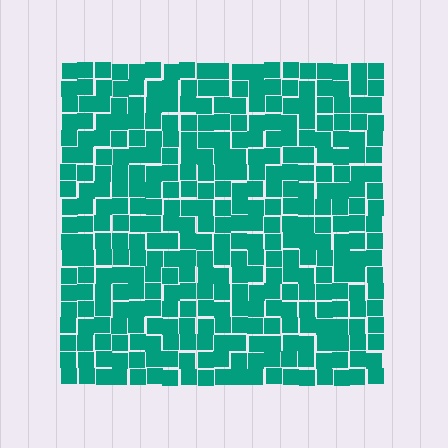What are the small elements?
The small elements are squares.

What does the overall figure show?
The overall figure shows a square.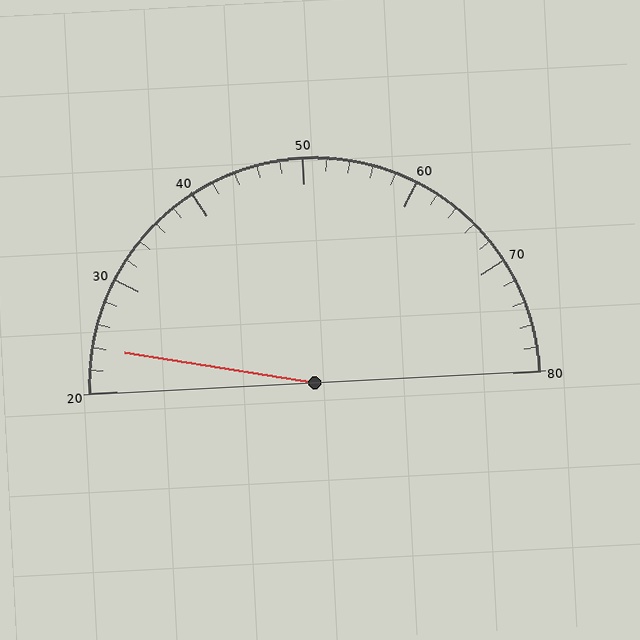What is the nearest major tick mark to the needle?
The nearest major tick mark is 20.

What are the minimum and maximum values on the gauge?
The gauge ranges from 20 to 80.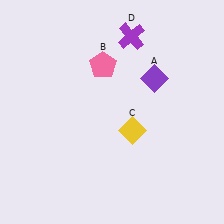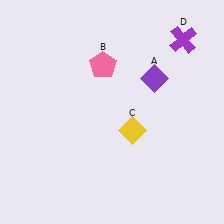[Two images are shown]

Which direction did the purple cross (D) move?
The purple cross (D) moved right.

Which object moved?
The purple cross (D) moved right.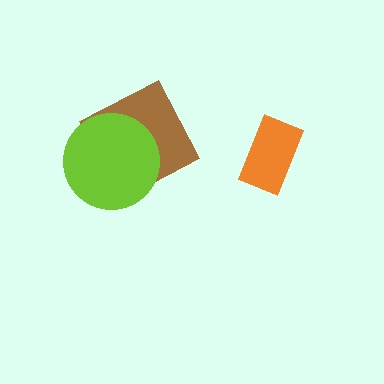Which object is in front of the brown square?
The lime circle is in front of the brown square.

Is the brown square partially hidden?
Yes, it is partially covered by another shape.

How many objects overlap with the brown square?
1 object overlaps with the brown square.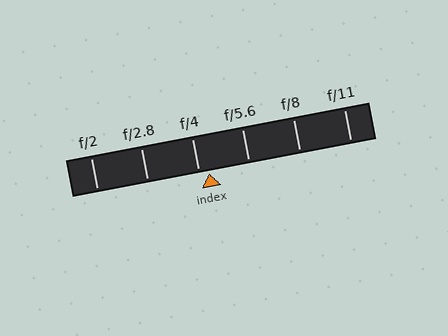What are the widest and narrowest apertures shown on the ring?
The widest aperture shown is f/2 and the narrowest is f/11.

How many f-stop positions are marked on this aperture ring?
There are 6 f-stop positions marked.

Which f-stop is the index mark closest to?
The index mark is closest to f/4.